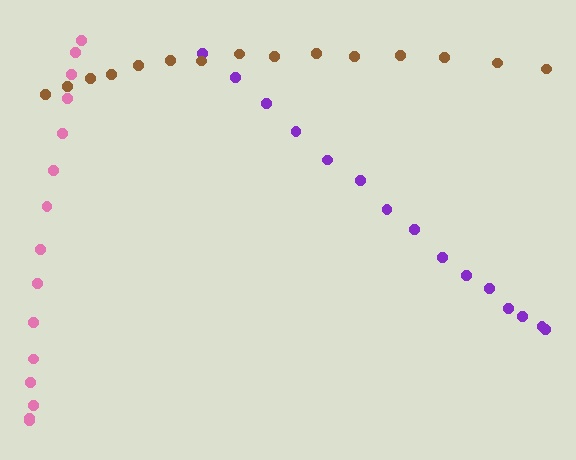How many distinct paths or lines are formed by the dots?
There are 3 distinct paths.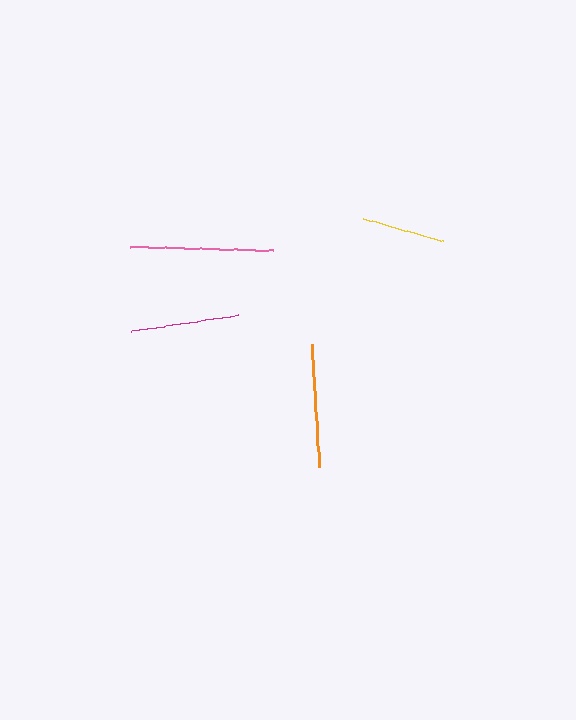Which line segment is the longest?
The pink line is the longest at approximately 143 pixels.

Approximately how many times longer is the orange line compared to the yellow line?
The orange line is approximately 1.5 times the length of the yellow line.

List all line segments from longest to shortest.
From longest to shortest: pink, orange, magenta, yellow.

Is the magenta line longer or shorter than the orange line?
The orange line is longer than the magenta line.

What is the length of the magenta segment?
The magenta segment is approximately 107 pixels long.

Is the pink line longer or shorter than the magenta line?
The pink line is longer than the magenta line.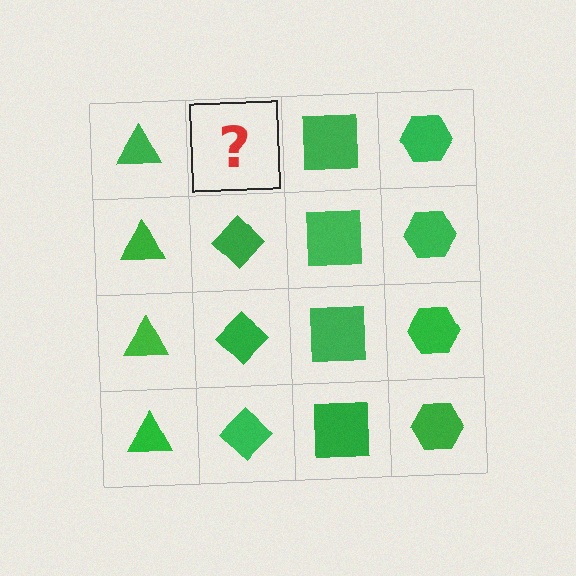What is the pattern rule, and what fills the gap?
The rule is that each column has a consistent shape. The gap should be filled with a green diamond.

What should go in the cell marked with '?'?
The missing cell should contain a green diamond.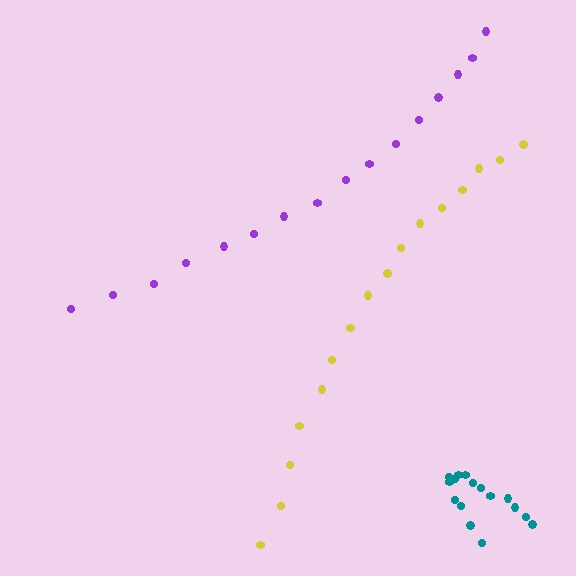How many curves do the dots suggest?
There are 3 distinct paths.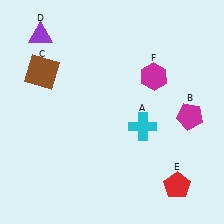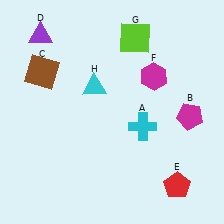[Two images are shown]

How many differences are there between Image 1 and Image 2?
There are 2 differences between the two images.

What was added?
A lime square (G), a cyan triangle (H) were added in Image 2.